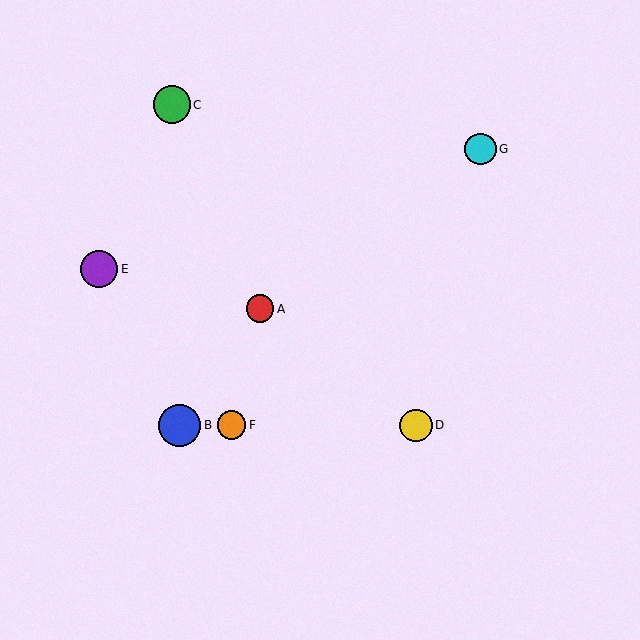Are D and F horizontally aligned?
Yes, both are at y≈425.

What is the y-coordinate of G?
Object G is at y≈149.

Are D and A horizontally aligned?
No, D is at y≈425 and A is at y≈309.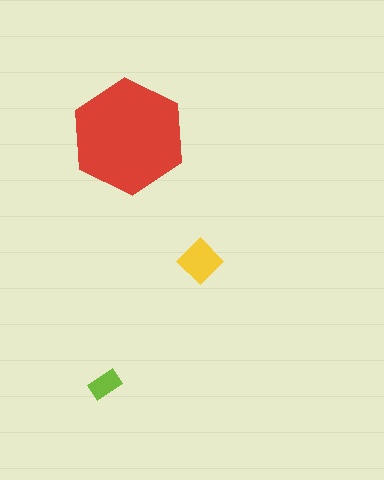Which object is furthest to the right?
The yellow diamond is rightmost.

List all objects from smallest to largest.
The lime rectangle, the yellow diamond, the red hexagon.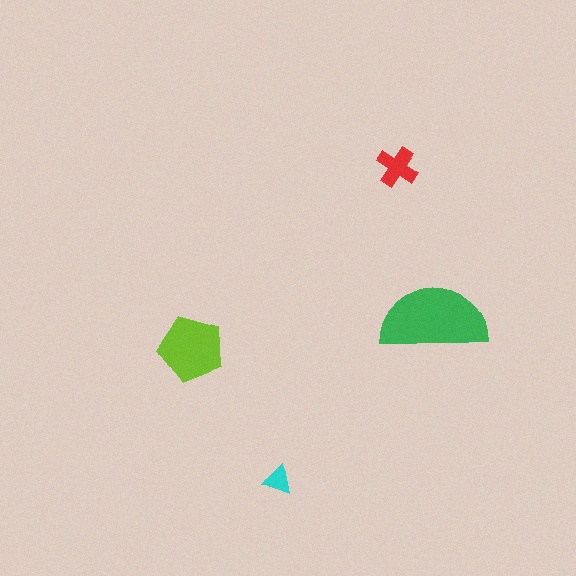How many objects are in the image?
There are 4 objects in the image.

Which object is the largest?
The green semicircle.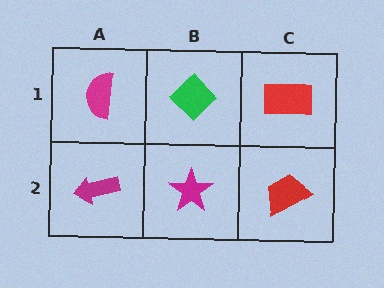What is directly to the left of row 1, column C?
A green diamond.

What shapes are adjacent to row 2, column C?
A red rectangle (row 1, column C), a magenta star (row 2, column B).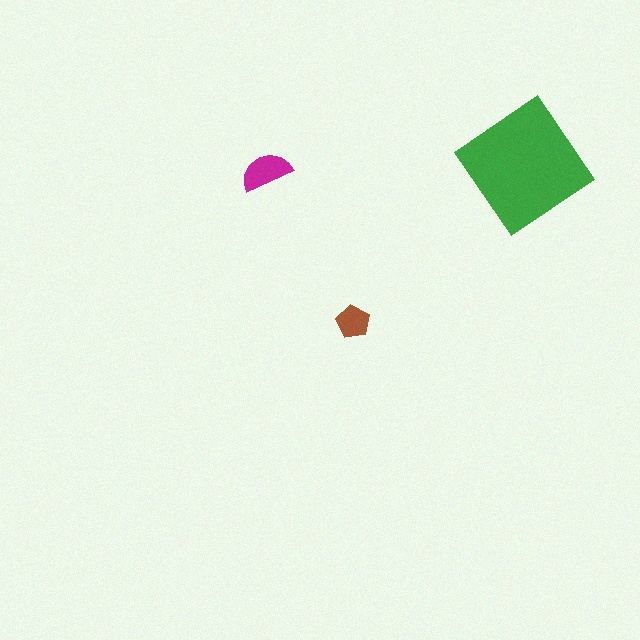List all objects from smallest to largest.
The brown pentagon, the magenta semicircle, the green diamond.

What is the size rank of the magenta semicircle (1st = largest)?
2nd.